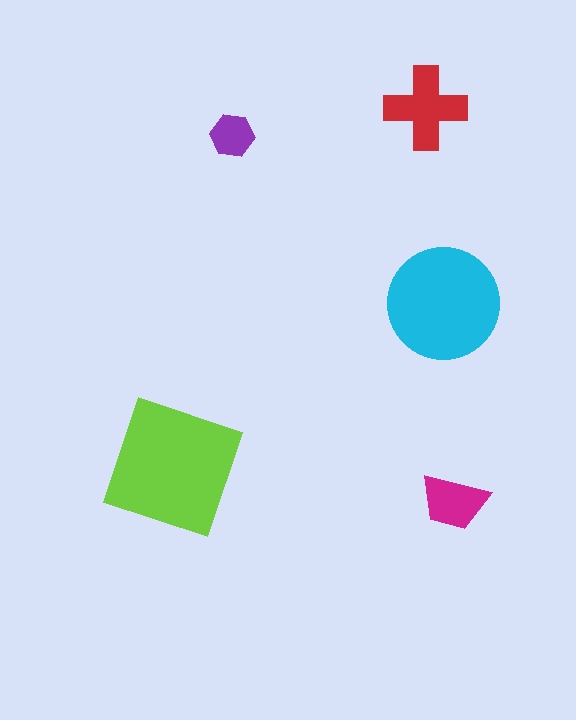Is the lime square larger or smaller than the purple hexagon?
Larger.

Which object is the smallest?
The purple hexagon.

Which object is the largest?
The lime square.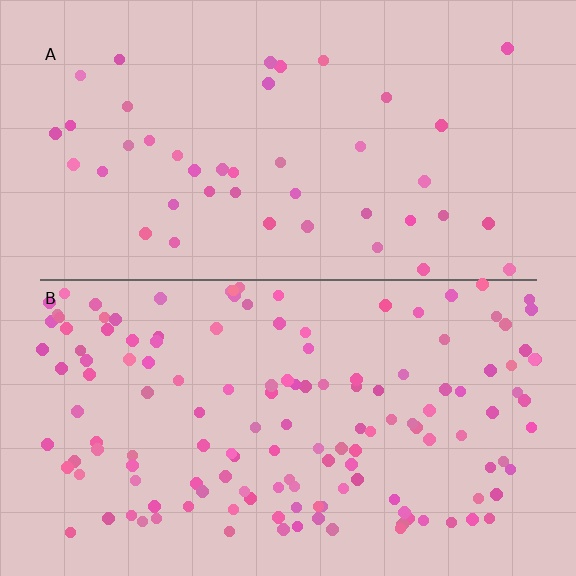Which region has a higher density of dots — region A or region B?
B (the bottom).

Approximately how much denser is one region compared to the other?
Approximately 3.3× — region B over region A.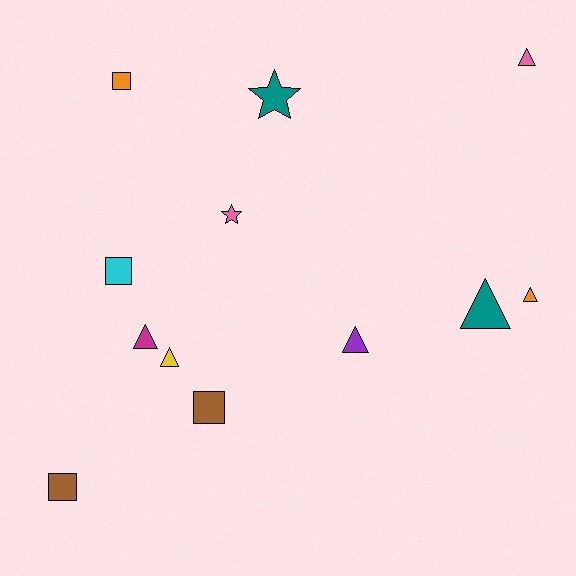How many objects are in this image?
There are 12 objects.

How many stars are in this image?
There are 2 stars.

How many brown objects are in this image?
There are 2 brown objects.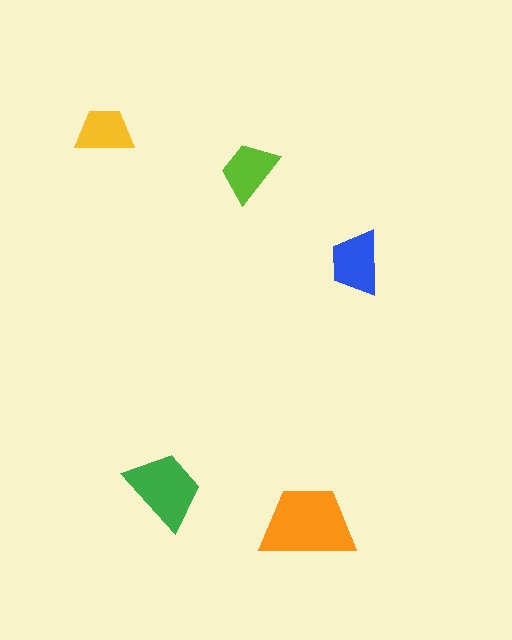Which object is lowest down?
The orange trapezoid is bottommost.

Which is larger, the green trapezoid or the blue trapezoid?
The green one.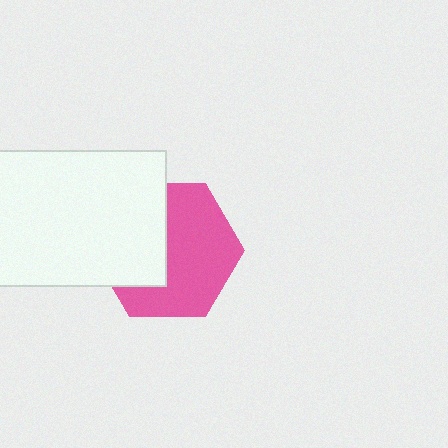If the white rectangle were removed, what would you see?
You would see the complete pink hexagon.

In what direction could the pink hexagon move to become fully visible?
The pink hexagon could move right. That would shift it out from behind the white rectangle entirely.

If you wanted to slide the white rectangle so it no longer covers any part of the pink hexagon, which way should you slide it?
Slide it left — that is the most direct way to separate the two shapes.